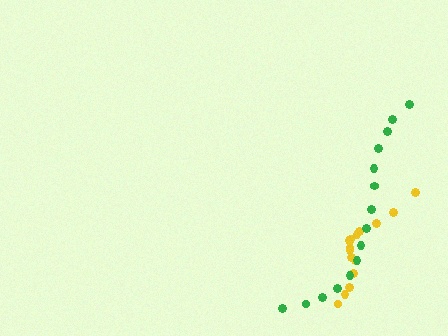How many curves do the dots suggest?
There are 2 distinct paths.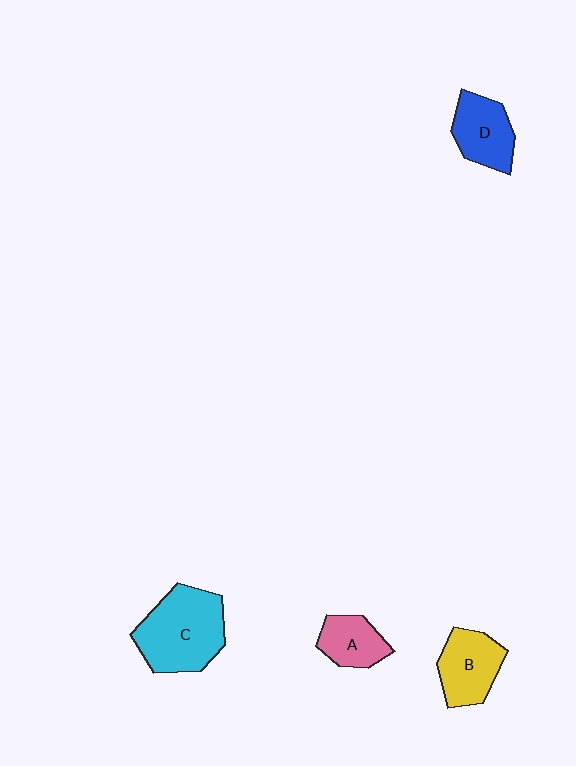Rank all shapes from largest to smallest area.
From largest to smallest: C (cyan), B (yellow), D (blue), A (pink).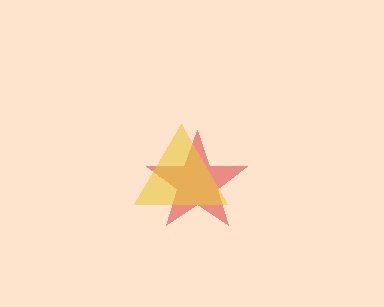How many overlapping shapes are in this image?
There are 2 overlapping shapes in the image.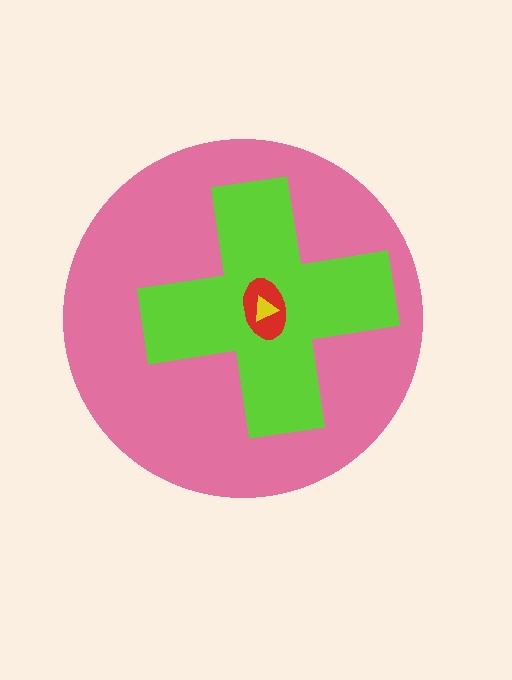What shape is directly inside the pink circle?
The lime cross.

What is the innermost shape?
The yellow triangle.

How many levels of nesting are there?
4.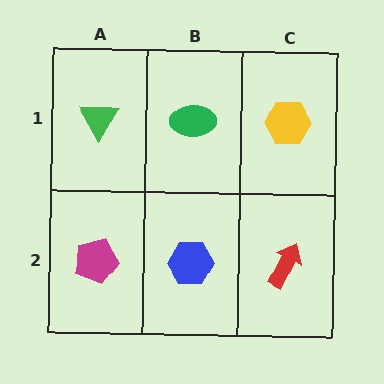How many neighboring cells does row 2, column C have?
2.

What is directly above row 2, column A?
A green triangle.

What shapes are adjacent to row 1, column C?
A red arrow (row 2, column C), a green ellipse (row 1, column B).